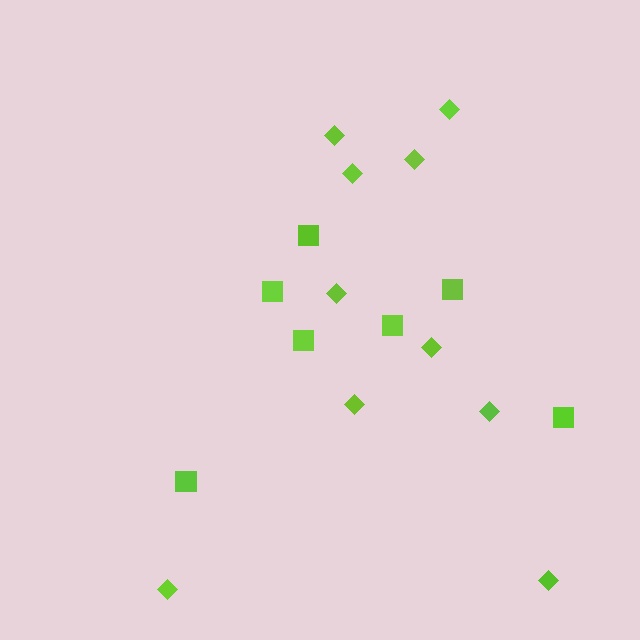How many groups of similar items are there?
There are 2 groups: one group of diamonds (10) and one group of squares (7).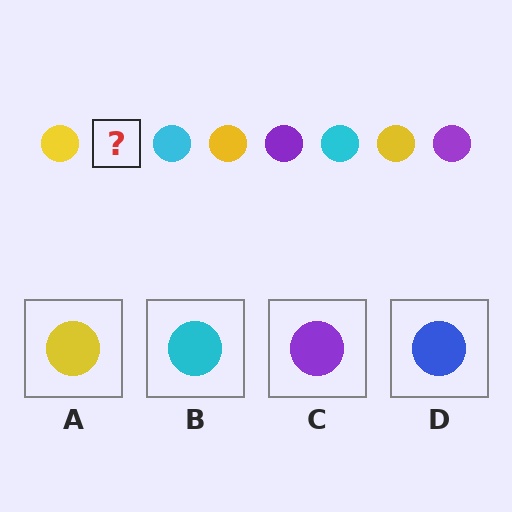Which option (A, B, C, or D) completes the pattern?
C.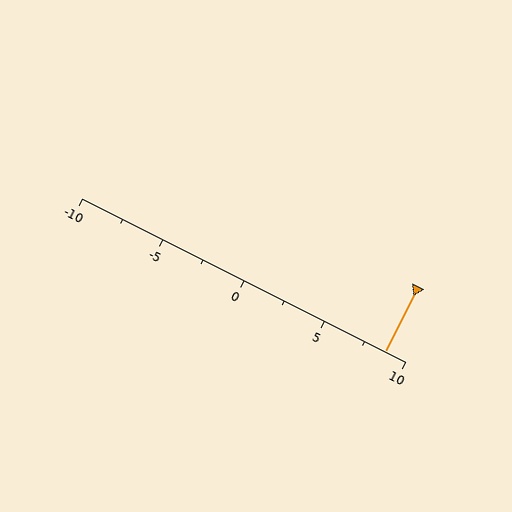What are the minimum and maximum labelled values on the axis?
The axis runs from -10 to 10.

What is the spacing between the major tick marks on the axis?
The major ticks are spaced 5 apart.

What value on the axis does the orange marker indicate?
The marker indicates approximately 8.8.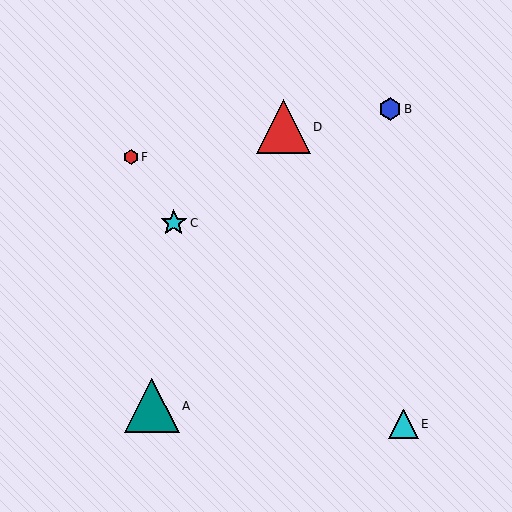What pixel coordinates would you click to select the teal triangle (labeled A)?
Click at (152, 406) to select the teal triangle A.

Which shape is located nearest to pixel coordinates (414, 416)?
The cyan triangle (labeled E) at (403, 424) is nearest to that location.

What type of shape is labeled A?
Shape A is a teal triangle.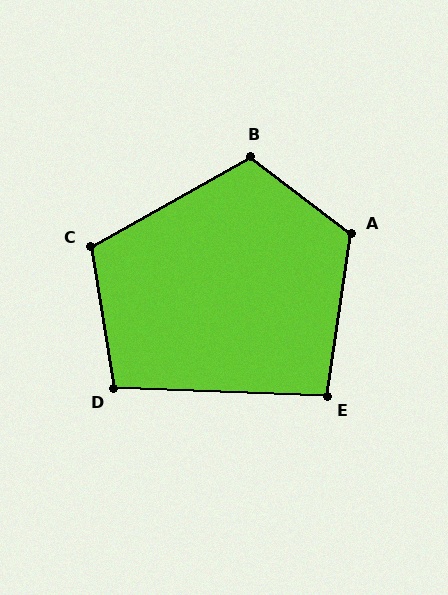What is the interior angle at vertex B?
Approximately 114 degrees (obtuse).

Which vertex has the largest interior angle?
A, at approximately 118 degrees.